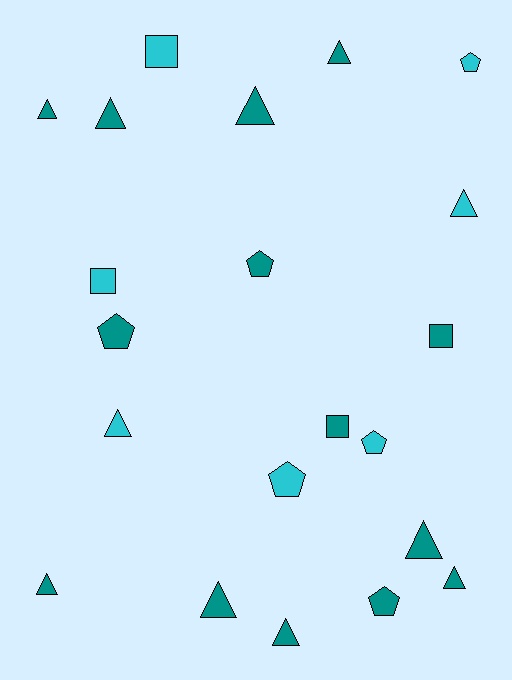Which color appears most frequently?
Teal, with 14 objects.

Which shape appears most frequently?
Triangle, with 11 objects.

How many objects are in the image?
There are 21 objects.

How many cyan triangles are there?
There are 2 cyan triangles.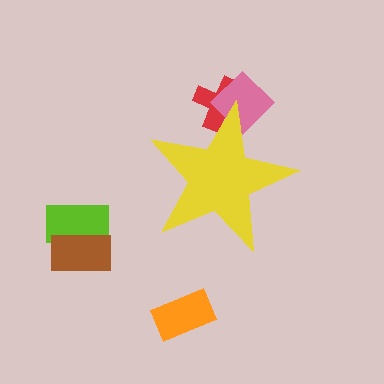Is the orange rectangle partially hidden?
No, the orange rectangle is fully visible.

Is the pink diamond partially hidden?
Yes, the pink diamond is partially hidden behind the yellow star.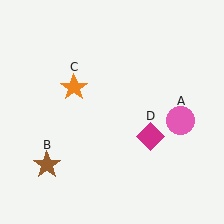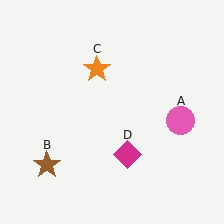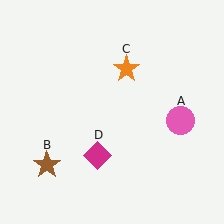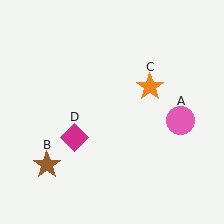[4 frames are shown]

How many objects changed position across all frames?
2 objects changed position: orange star (object C), magenta diamond (object D).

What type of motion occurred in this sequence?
The orange star (object C), magenta diamond (object D) rotated clockwise around the center of the scene.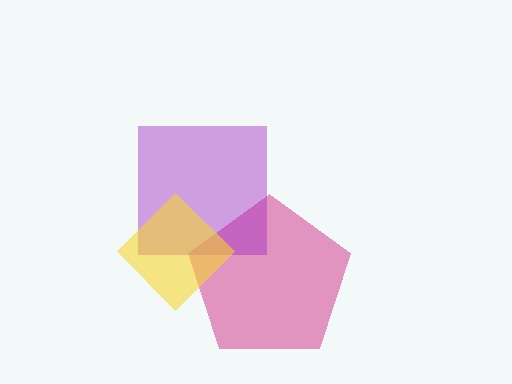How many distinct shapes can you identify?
There are 3 distinct shapes: a magenta pentagon, a purple square, a yellow diamond.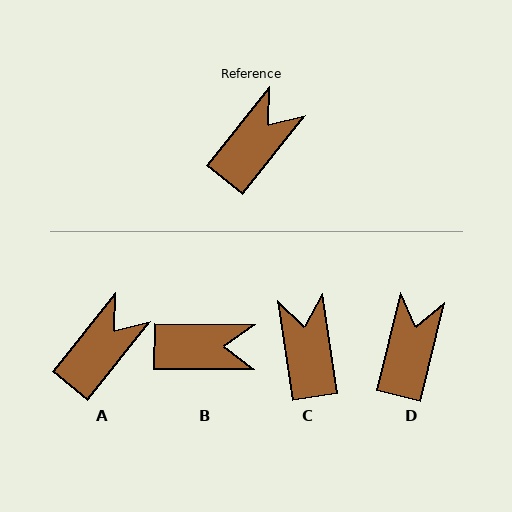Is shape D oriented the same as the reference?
No, it is off by about 25 degrees.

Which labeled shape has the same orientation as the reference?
A.